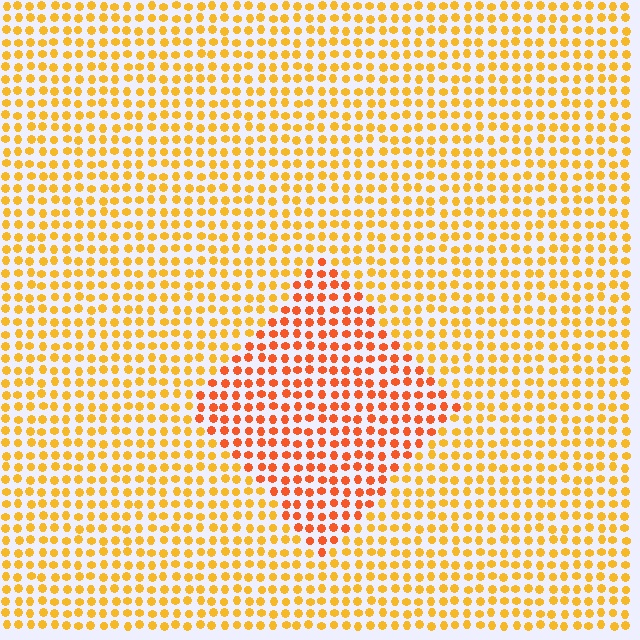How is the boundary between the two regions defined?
The boundary is defined purely by a slight shift in hue (about 29 degrees). Spacing, size, and orientation are identical on both sides.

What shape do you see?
I see a diamond.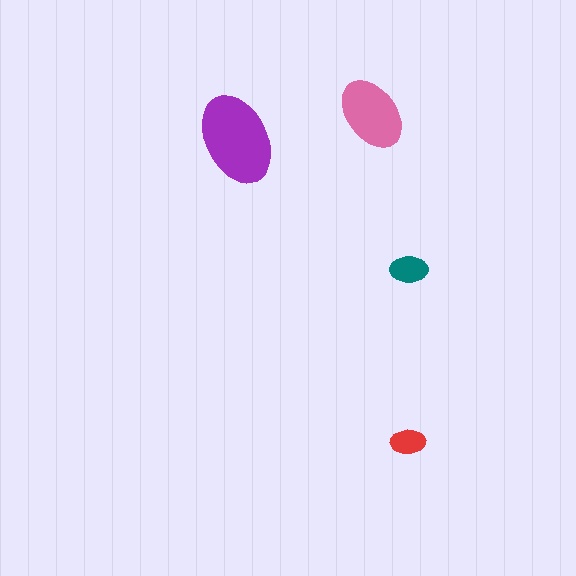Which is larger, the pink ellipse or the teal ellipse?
The pink one.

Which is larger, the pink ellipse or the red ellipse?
The pink one.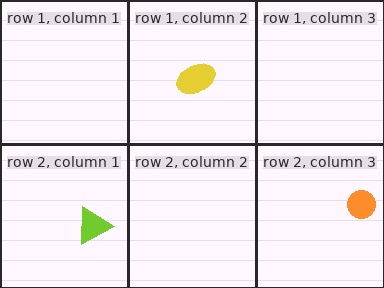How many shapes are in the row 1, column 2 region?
1.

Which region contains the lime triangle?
The row 2, column 1 region.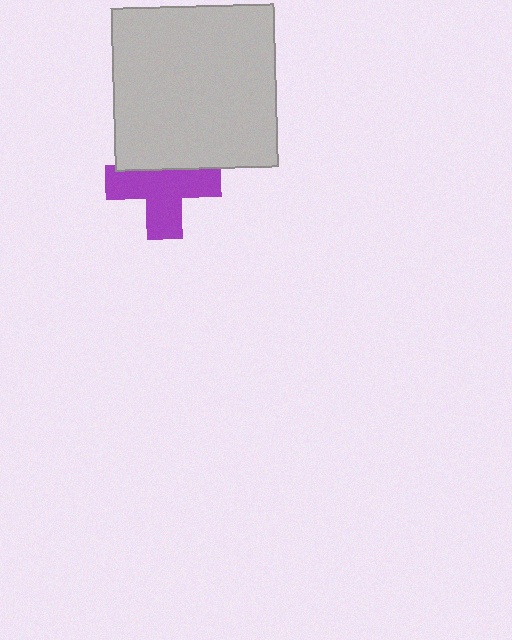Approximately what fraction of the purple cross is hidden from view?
Roughly 30% of the purple cross is hidden behind the light gray square.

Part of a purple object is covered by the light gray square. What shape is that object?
It is a cross.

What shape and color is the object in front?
The object in front is a light gray square.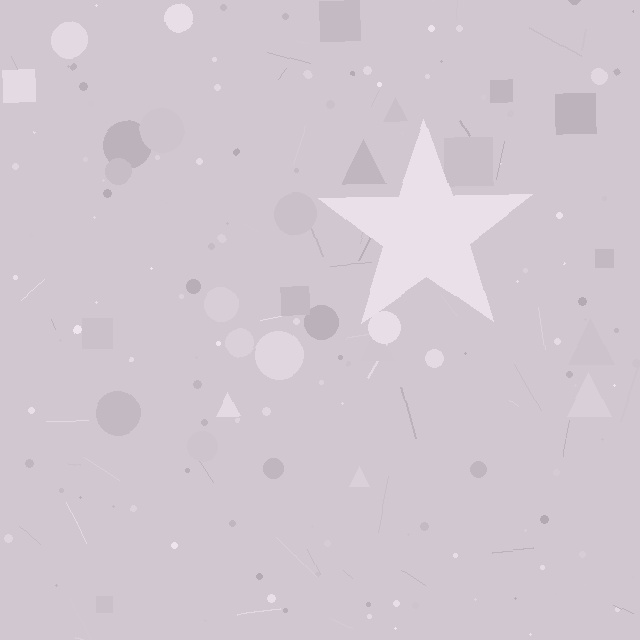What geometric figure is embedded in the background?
A star is embedded in the background.